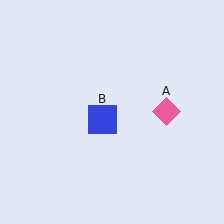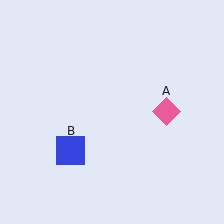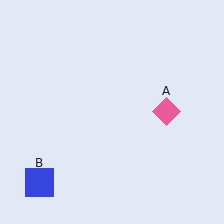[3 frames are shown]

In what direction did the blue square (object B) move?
The blue square (object B) moved down and to the left.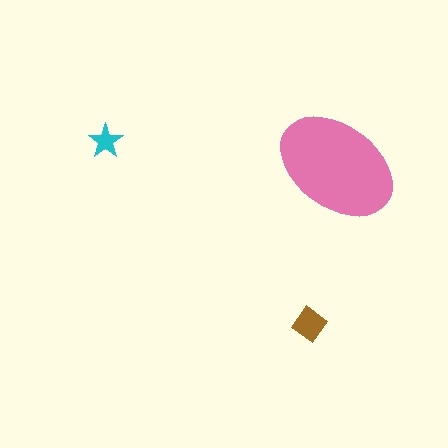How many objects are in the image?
There are 3 objects in the image.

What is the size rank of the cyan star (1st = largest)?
3rd.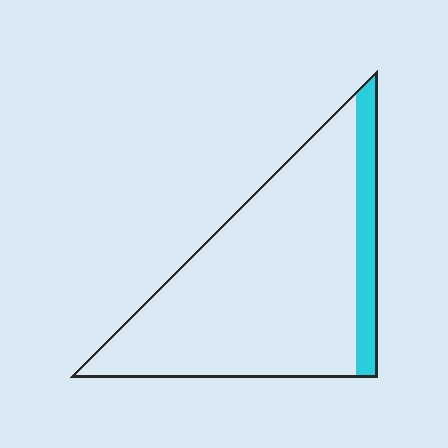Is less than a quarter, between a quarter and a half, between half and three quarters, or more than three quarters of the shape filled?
Less than a quarter.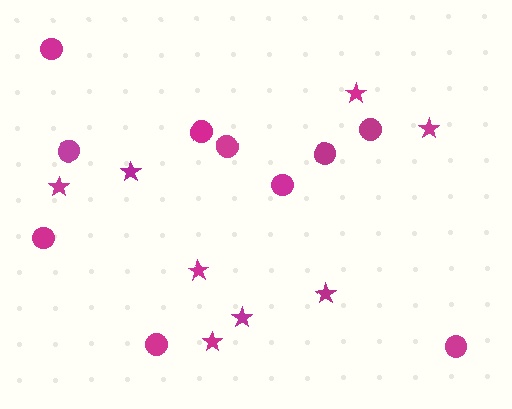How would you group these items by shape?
There are 2 groups: one group of circles (10) and one group of stars (8).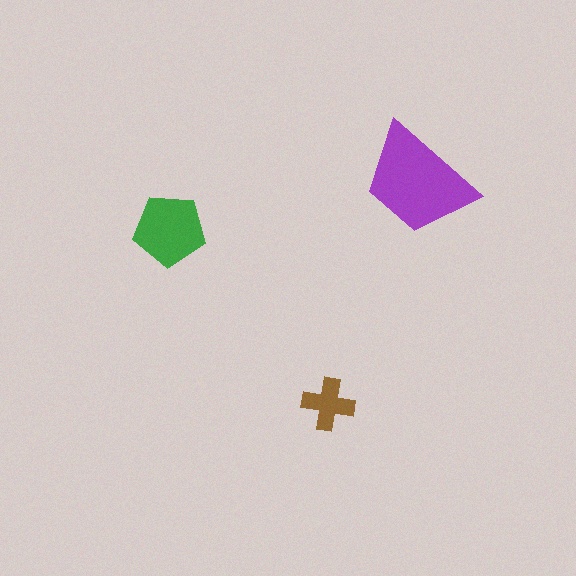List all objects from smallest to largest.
The brown cross, the green pentagon, the purple trapezoid.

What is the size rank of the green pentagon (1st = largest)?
2nd.